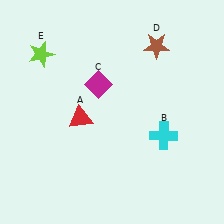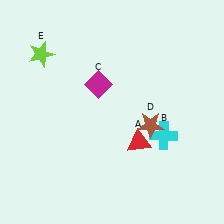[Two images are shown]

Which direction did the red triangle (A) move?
The red triangle (A) moved right.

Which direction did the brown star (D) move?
The brown star (D) moved down.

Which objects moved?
The objects that moved are: the red triangle (A), the brown star (D).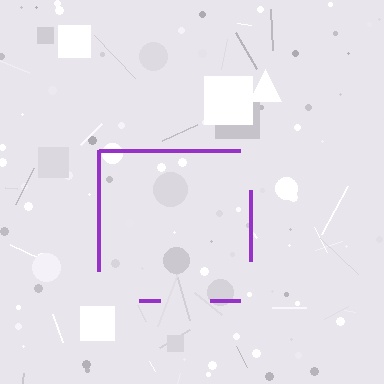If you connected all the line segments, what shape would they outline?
They would outline a square.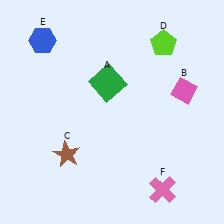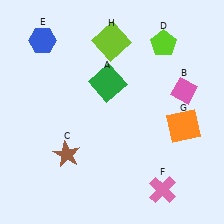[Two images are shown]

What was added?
An orange square (G), a lime square (H) were added in Image 2.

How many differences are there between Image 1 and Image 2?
There are 2 differences between the two images.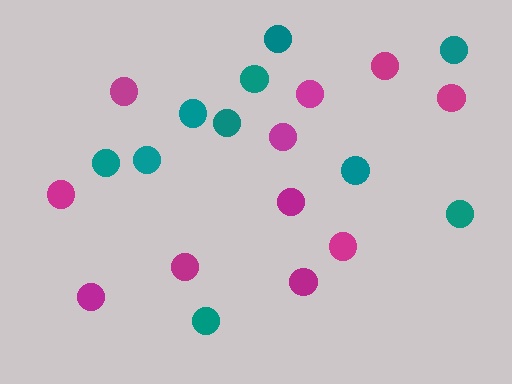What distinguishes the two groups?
There are 2 groups: one group of magenta circles (11) and one group of teal circles (10).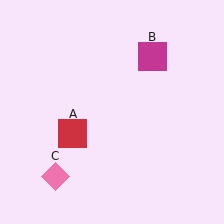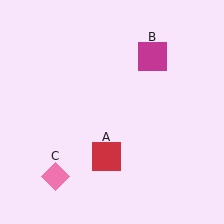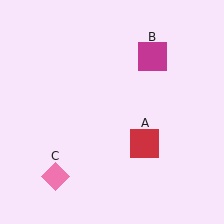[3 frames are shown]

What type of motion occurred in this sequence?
The red square (object A) rotated counterclockwise around the center of the scene.